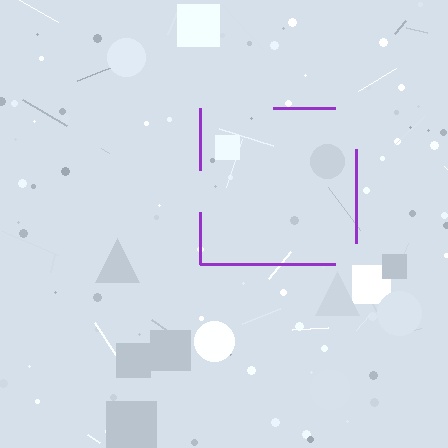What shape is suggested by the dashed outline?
The dashed outline suggests a square.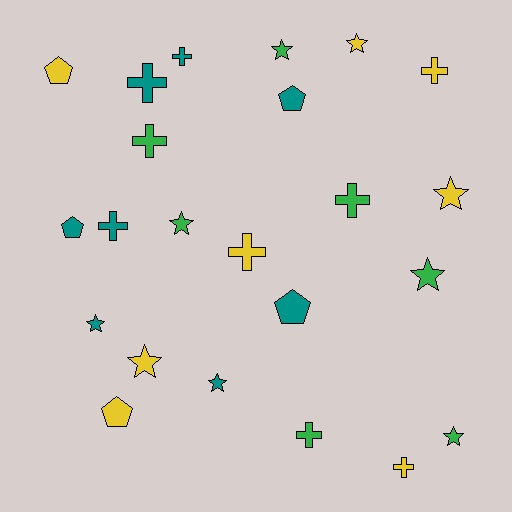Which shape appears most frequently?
Cross, with 9 objects.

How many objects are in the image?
There are 23 objects.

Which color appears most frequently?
Yellow, with 8 objects.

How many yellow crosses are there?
There are 3 yellow crosses.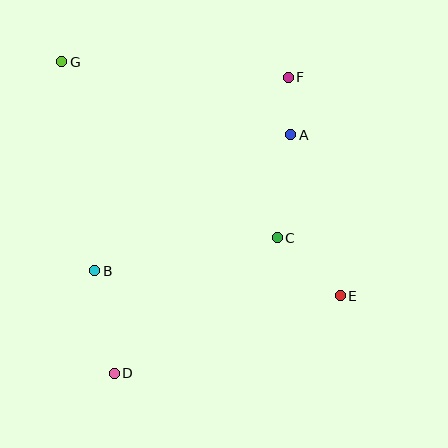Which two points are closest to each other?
Points A and F are closest to each other.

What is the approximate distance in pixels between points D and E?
The distance between D and E is approximately 239 pixels.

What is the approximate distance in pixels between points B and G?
The distance between B and G is approximately 212 pixels.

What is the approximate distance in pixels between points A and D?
The distance between A and D is approximately 297 pixels.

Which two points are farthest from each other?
Points E and G are farthest from each other.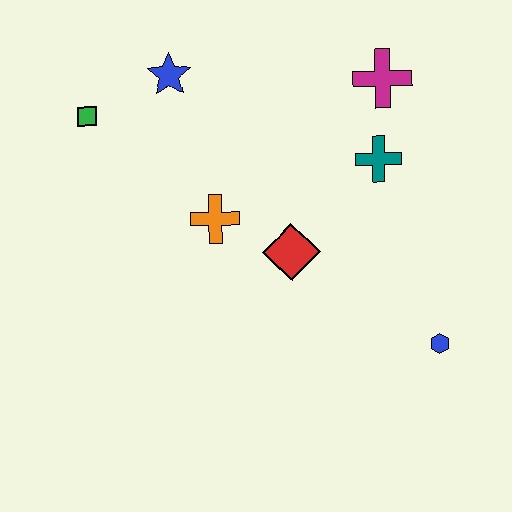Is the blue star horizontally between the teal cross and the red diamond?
No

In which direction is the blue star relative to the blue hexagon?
The blue star is above the blue hexagon.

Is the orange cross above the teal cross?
No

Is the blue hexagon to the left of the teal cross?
No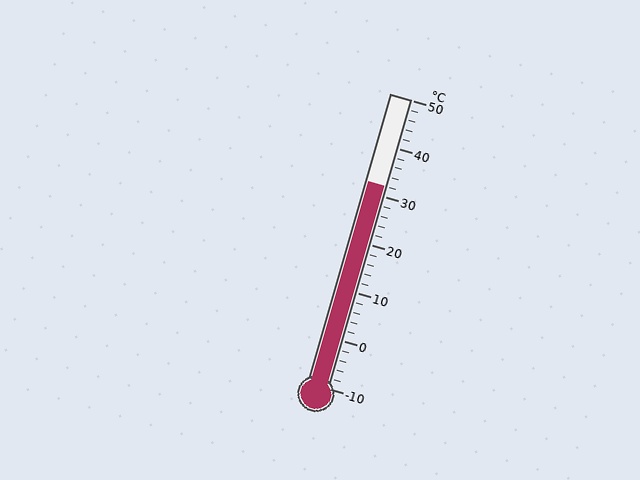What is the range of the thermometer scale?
The thermometer scale ranges from -10°C to 50°C.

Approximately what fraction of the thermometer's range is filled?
The thermometer is filled to approximately 70% of its range.